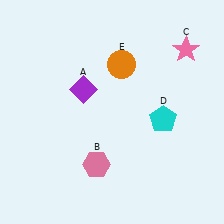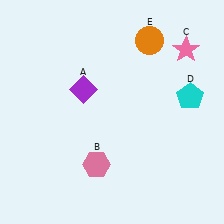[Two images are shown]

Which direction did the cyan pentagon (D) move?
The cyan pentagon (D) moved right.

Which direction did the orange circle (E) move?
The orange circle (E) moved right.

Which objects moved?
The objects that moved are: the cyan pentagon (D), the orange circle (E).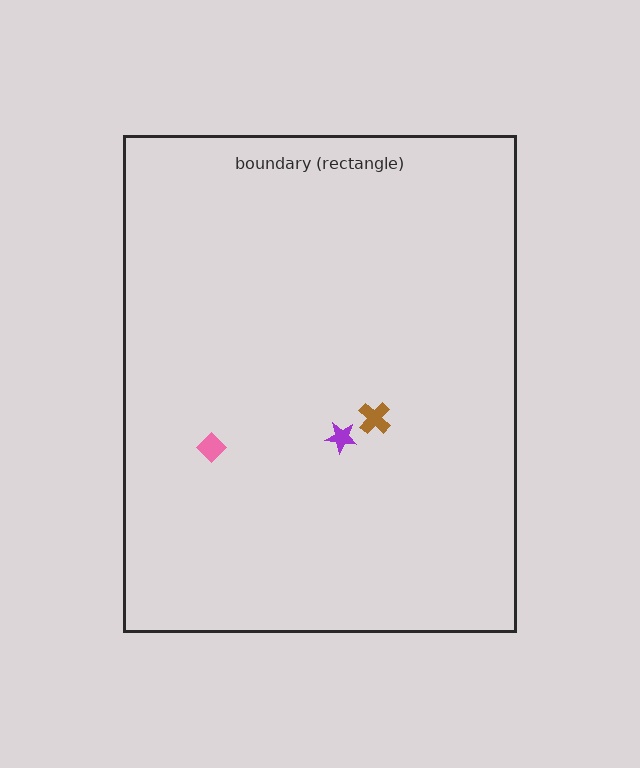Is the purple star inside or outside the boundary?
Inside.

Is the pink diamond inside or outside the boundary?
Inside.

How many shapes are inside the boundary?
3 inside, 0 outside.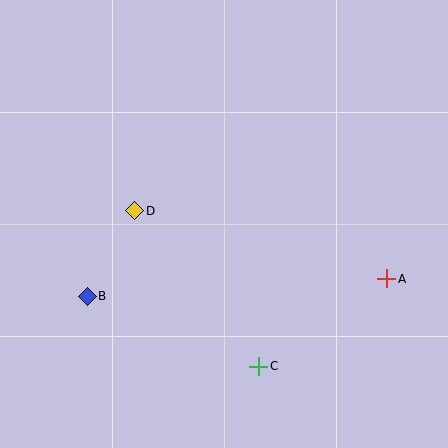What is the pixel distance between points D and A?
The distance between D and A is 261 pixels.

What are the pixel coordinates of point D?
Point D is at (135, 211).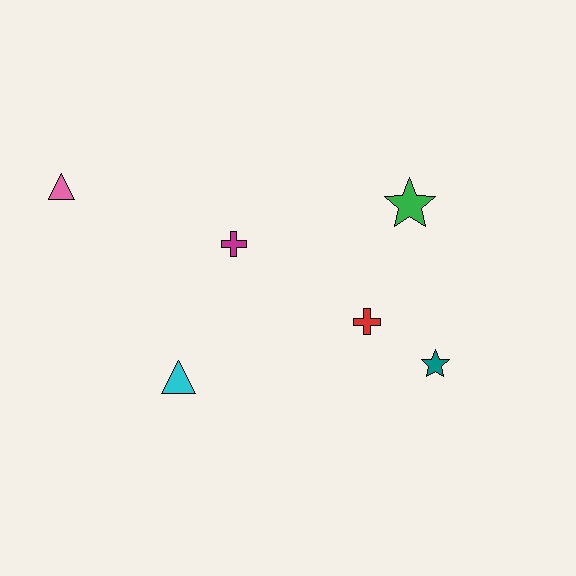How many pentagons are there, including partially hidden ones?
There are no pentagons.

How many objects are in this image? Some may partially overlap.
There are 6 objects.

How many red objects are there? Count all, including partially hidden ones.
There is 1 red object.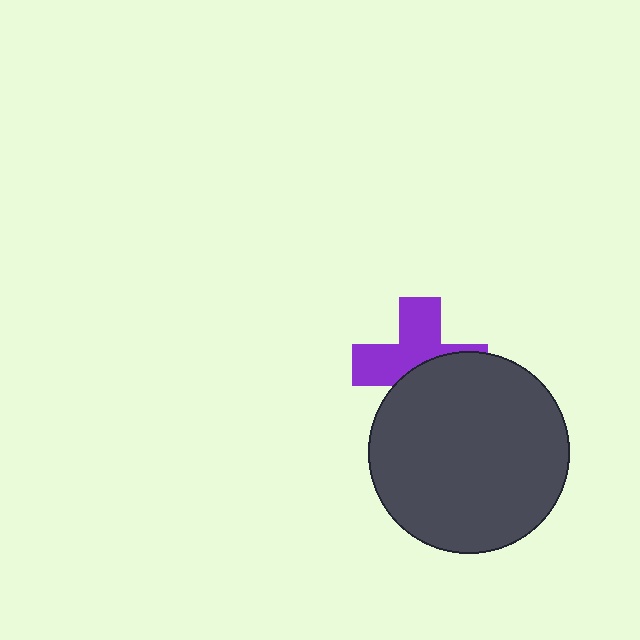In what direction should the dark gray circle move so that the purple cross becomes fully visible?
The dark gray circle should move down. That is the shortest direction to clear the overlap and leave the purple cross fully visible.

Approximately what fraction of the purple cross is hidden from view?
Roughly 46% of the purple cross is hidden behind the dark gray circle.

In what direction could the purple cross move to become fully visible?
The purple cross could move up. That would shift it out from behind the dark gray circle entirely.